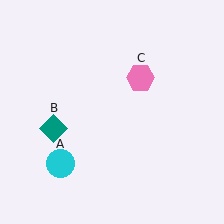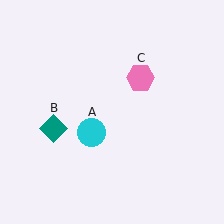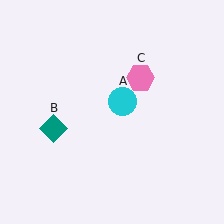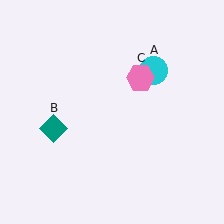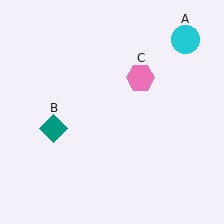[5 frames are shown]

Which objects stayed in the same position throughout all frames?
Teal diamond (object B) and pink hexagon (object C) remained stationary.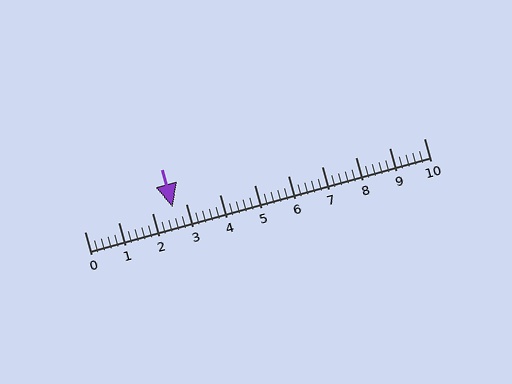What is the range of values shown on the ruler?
The ruler shows values from 0 to 10.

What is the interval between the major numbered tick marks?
The major tick marks are spaced 1 units apart.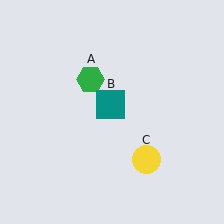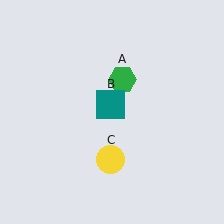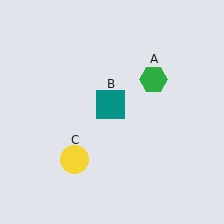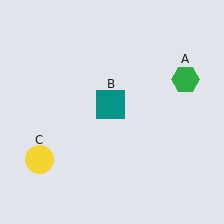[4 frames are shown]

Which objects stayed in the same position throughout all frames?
Teal square (object B) remained stationary.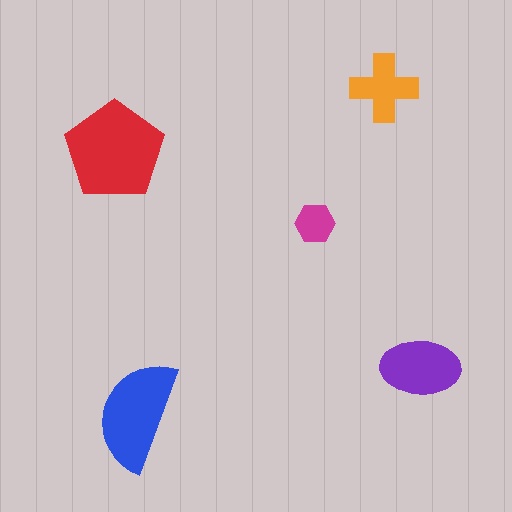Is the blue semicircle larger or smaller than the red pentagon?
Smaller.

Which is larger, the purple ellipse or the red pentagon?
The red pentagon.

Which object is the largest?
The red pentagon.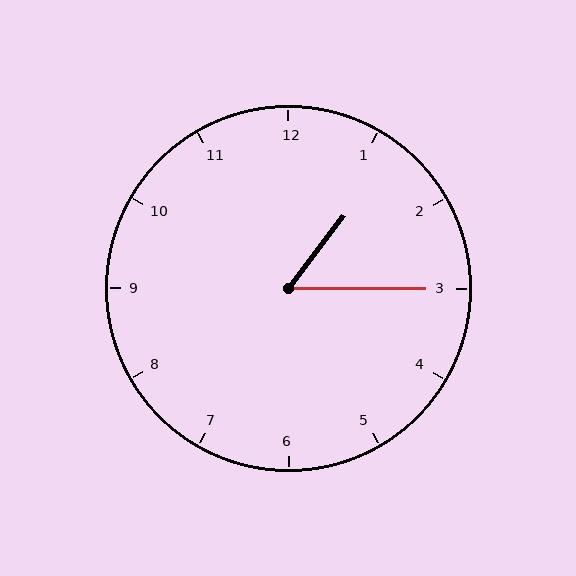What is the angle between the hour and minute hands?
Approximately 52 degrees.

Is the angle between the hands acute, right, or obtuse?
It is acute.